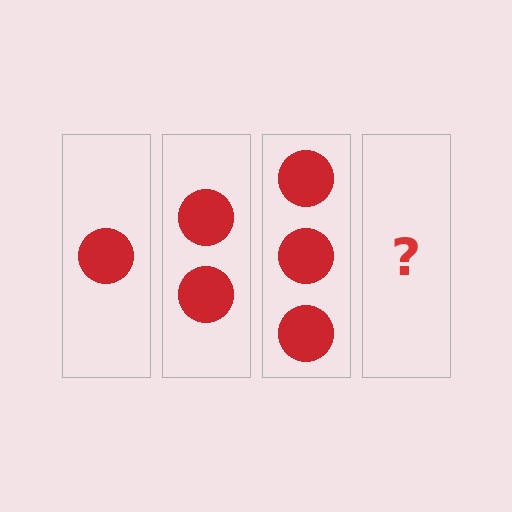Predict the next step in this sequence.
The next step is 4 circles.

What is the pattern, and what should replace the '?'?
The pattern is that each step adds one more circle. The '?' should be 4 circles.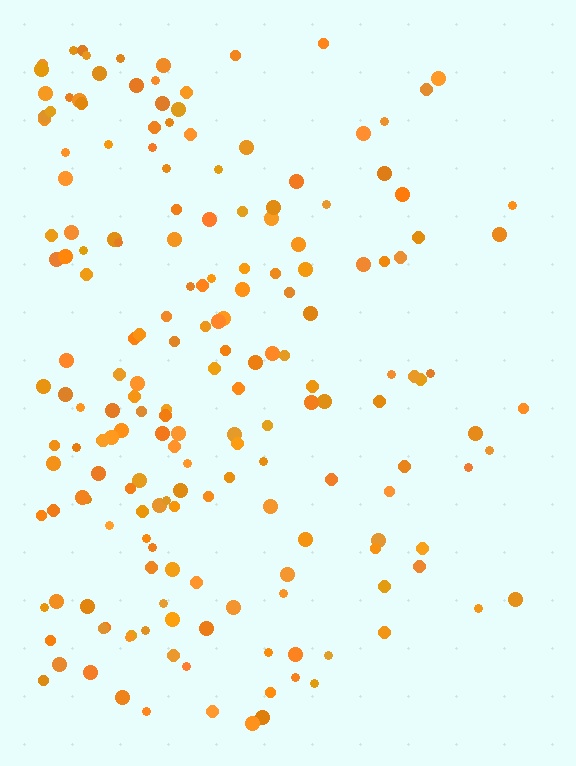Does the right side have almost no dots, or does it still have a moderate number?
Still a moderate number, just noticeably fewer than the left.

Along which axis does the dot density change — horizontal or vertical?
Horizontal.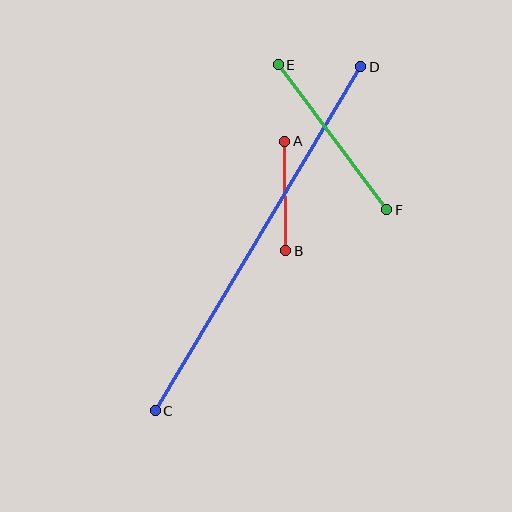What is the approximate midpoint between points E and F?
The midpoint is at approximately (333, 137) pixels.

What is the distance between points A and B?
The distance is approximately 110 pixels.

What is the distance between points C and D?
The distance is approximately 401 pixels.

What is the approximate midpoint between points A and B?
The midpoint is at approximately (285, 196) pixels.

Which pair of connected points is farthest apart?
Points C and D are farthest apart.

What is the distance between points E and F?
The distance is approximately 181 pixels.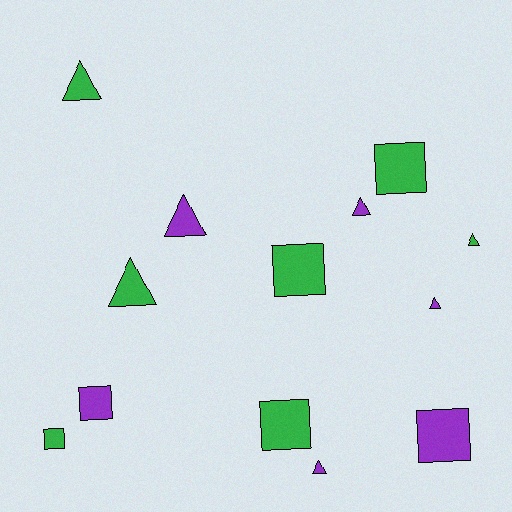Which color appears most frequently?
Green, with 7 objects.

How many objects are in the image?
There are 13 objects.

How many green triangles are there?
There are 3 green triangles.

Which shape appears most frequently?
Triangle, with 7 objects.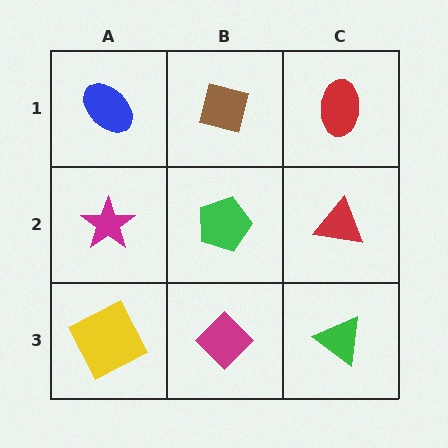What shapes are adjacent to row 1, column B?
A green pentagon (row 2, column B), a blue ellipse (row 1, column A), a red ellipse (row 1, column C).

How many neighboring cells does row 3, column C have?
2.